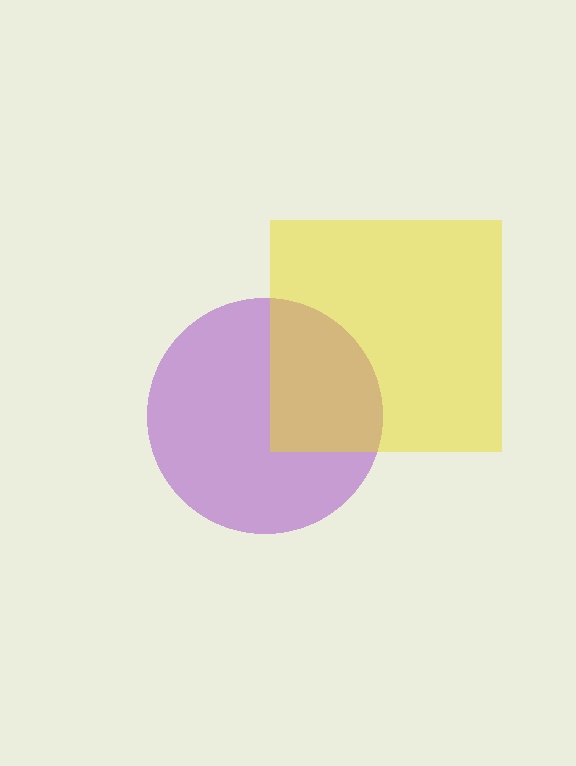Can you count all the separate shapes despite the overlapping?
Yes, there are 2 separate shapes.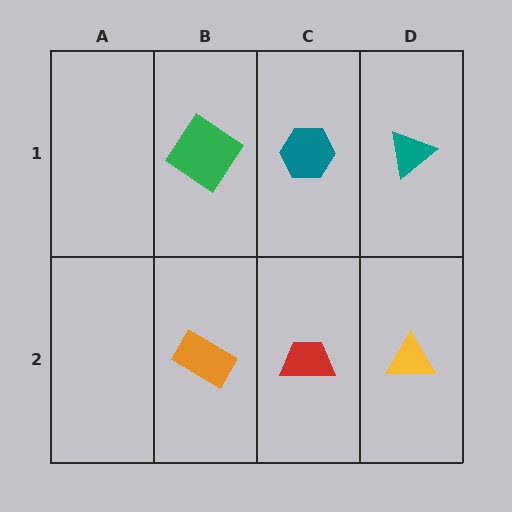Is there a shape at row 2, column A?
No, that cell is empty.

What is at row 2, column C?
A red trapezoid.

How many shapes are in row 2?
3 shapes.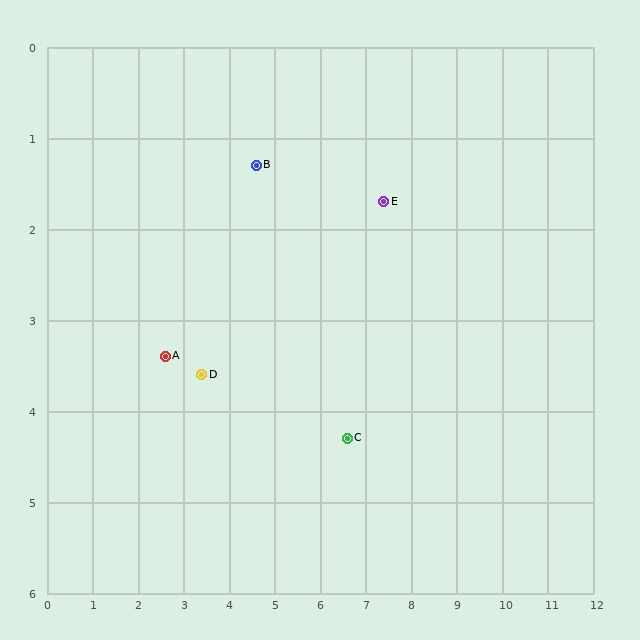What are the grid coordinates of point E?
Point E is at approximately (7.4, 1.7).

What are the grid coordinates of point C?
Point C is at approximately (6.6, 4.3).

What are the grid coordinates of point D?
Point D is at approximately (3.4, 3.6).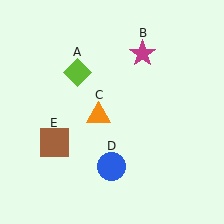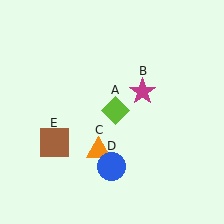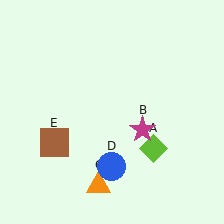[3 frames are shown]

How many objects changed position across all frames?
3 objects changed position: lime diamond (object A), magenta star (object B), orange triangle (object C).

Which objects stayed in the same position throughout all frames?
Blue circle (object D) and brown square (object E) remained stationary.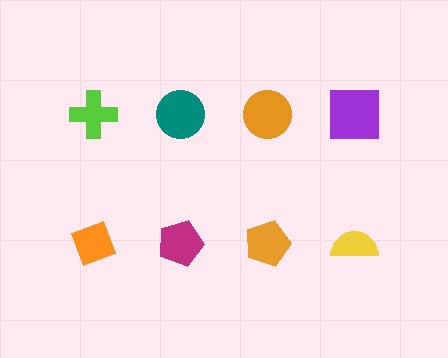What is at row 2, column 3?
An orange pentagon.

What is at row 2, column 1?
An orange diamond.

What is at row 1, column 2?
A teal circle.